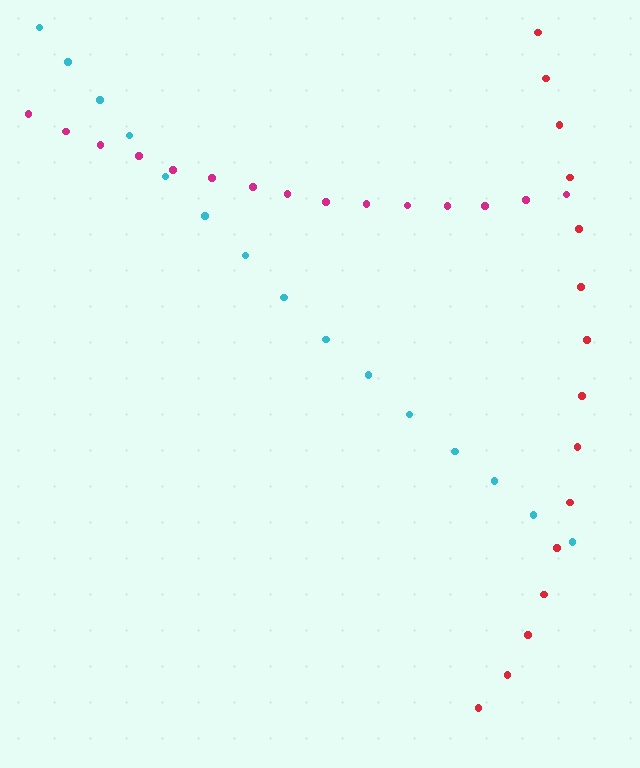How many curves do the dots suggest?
There are 3 distinct paths.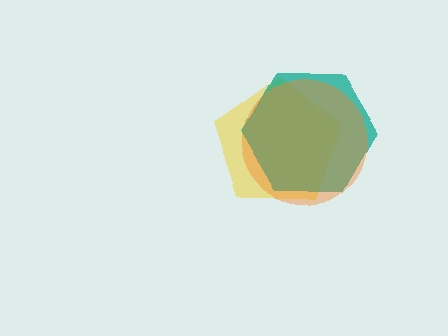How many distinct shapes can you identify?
There are 3 distinct shapes: a yellow pentagon, a teal hexagon, an orange circle.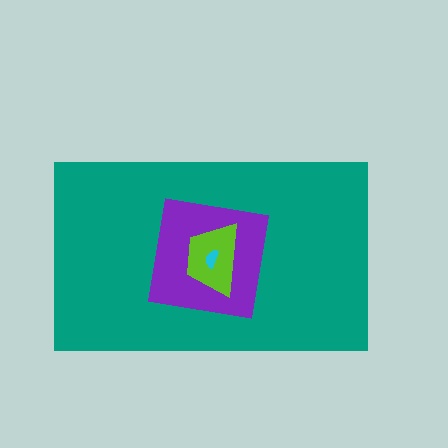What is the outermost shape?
The teal rectangle.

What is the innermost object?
The cyan semicircle.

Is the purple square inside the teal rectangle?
Yes.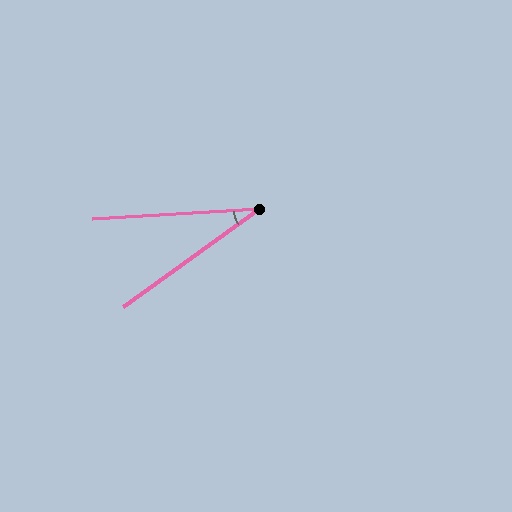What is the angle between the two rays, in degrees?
Approximately 32 degrees.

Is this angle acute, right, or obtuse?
It is acute.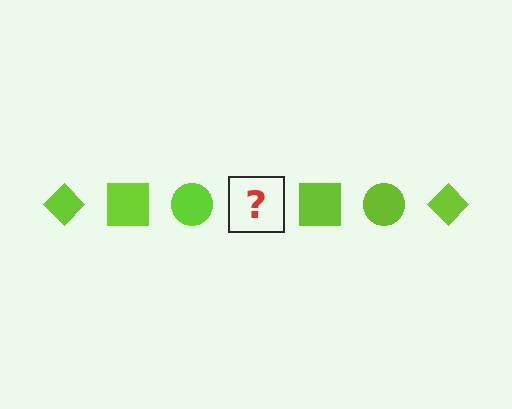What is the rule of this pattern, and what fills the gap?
The rule is that the pattern cycles through diamond, square, circle shapes in lime. The gap should be filled with a lime diamond.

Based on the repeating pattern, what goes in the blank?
The blank should be a lime diamond.